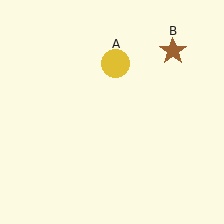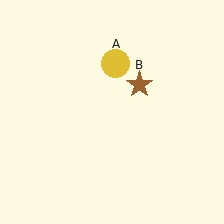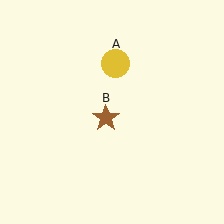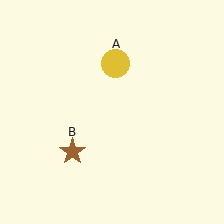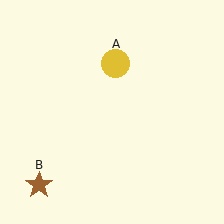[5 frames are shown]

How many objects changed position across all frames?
1 object changed position: brown star (object B).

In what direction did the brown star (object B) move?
The brown star (object B) moved down and to the left.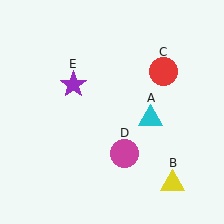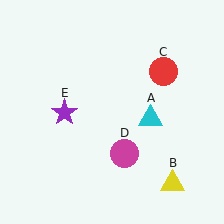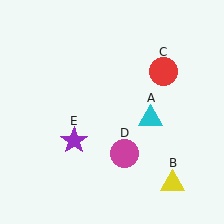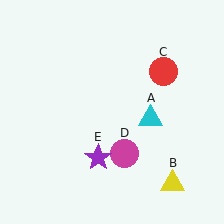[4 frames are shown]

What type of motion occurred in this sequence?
The purple star (object E) rotated counterclockwise around the center of the scene.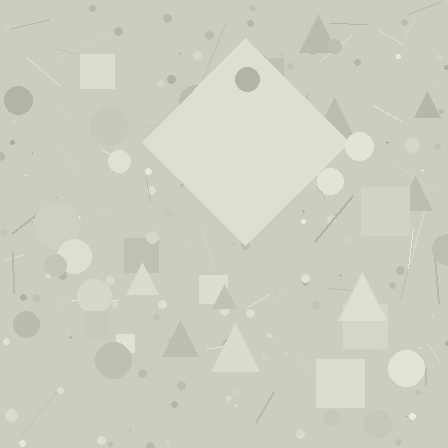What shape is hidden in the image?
A diamond is hidden in the image.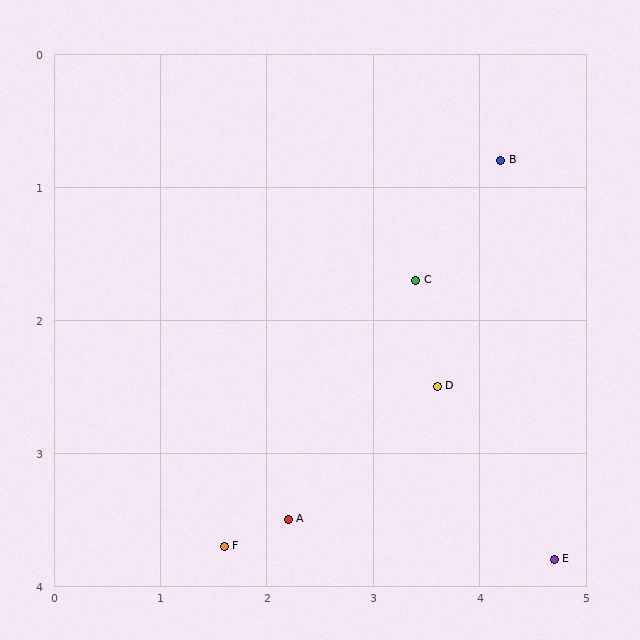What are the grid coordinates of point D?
Point D is at approximately (3.6, 2.5).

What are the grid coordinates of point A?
Point A is at approximately (2.2, 3.5).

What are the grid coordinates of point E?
Point E is at approximately (4.7, 3.8).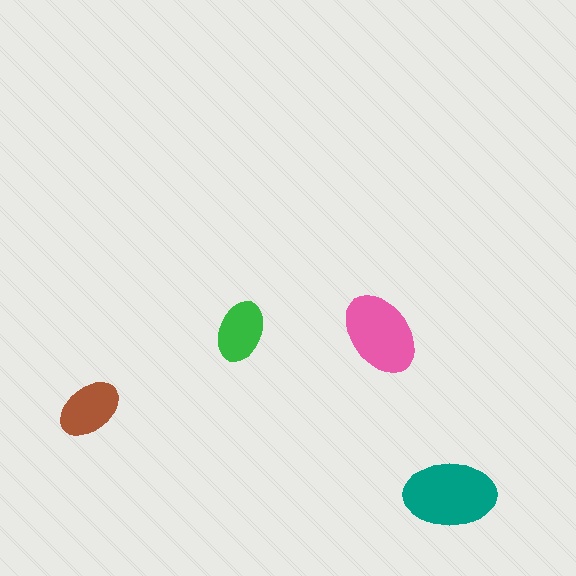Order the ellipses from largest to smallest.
the teal one, the pink one, the brown one, the green one.